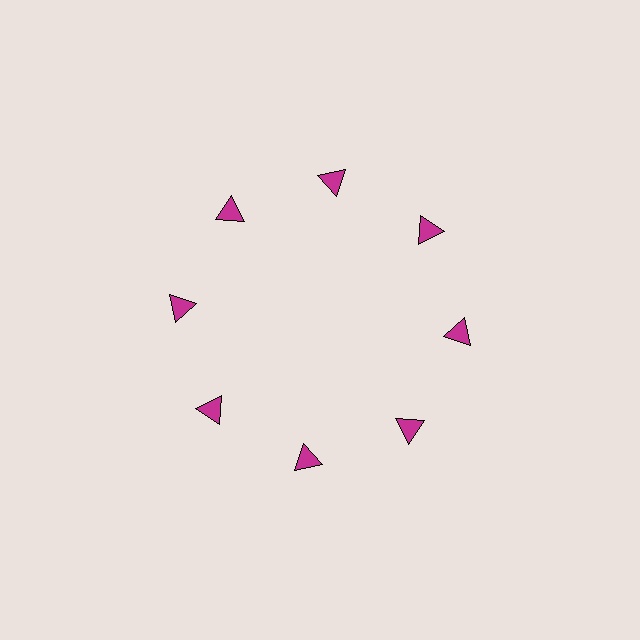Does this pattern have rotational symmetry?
Yes, this pattern has 8-fold rotational symmetry. It looks the same after rotating 45 degrees around the center.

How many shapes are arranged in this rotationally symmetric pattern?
There are 8 shapes, arranged in 8 groups of 1.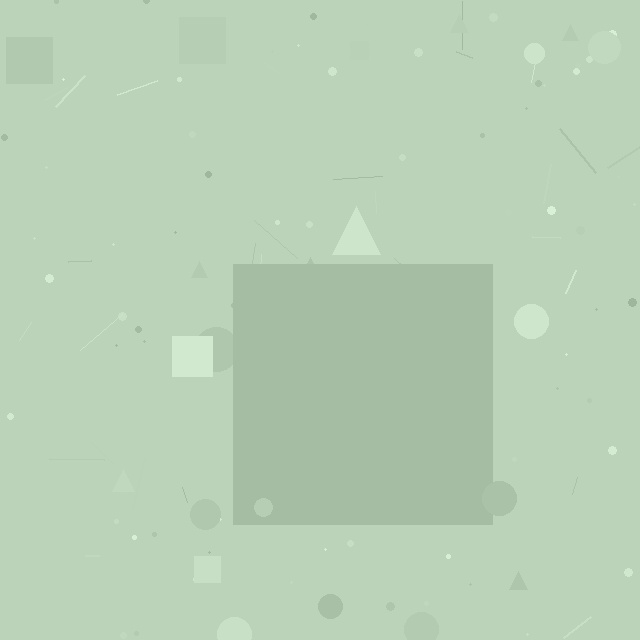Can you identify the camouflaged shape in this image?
The camouflaged shape is a square.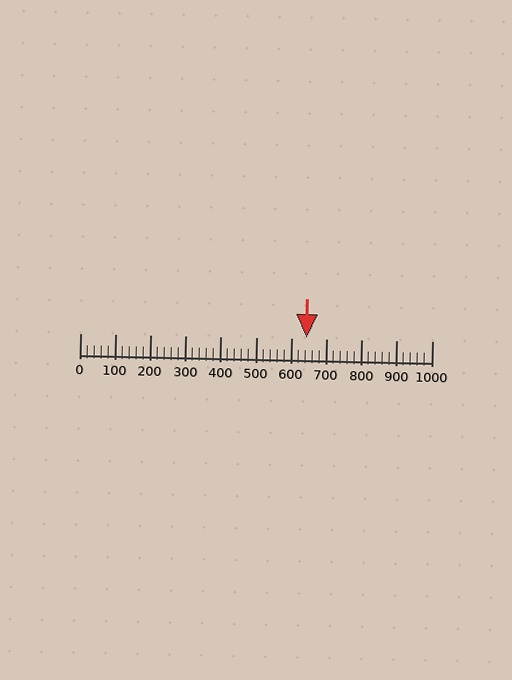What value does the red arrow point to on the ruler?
The red arrow points to approximately 643.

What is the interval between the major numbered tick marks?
The major tick marks are spaced 100 units apart.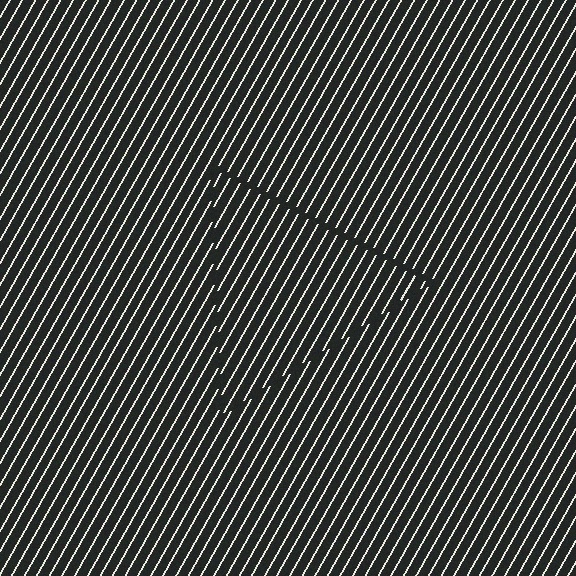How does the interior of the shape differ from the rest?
The interior of the shape contains the same grating, shifted by half a period — the contour is defined by the phase discontinuity where line-ends from the inner and outer gratings abut.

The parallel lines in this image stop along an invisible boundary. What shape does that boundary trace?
An illusory triangle. The interior of the shape contains the same grating, shifted by half a period — the contour is defined by the phase discontinuity where line-ends from the inner and outer gratings abut.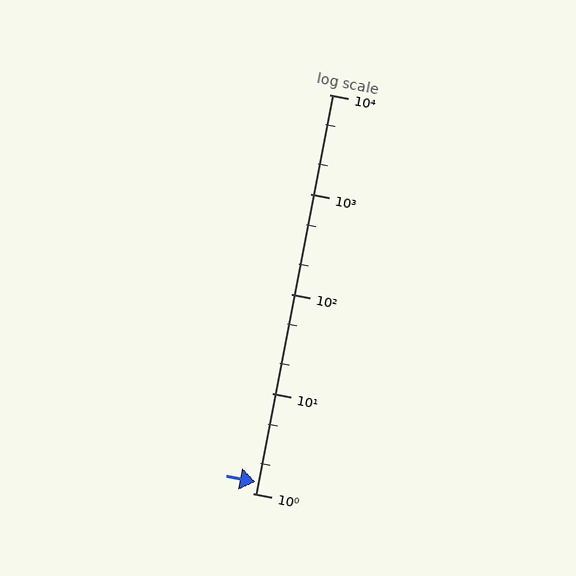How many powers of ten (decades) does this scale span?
The scale spans 4 decades, from 1 to 10000.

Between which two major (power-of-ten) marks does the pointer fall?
The pointer is between 1 and 10.